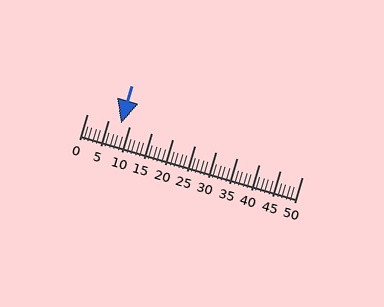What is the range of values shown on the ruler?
The ruler shows values from 0 to 50.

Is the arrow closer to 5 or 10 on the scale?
The arrow is closer to 10.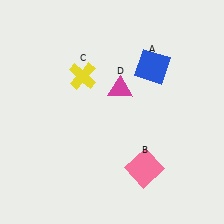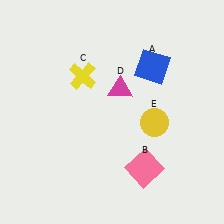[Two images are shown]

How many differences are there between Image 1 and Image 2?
There is 1 difference between the two images.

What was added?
A yellow circle (E) was added in Image 2.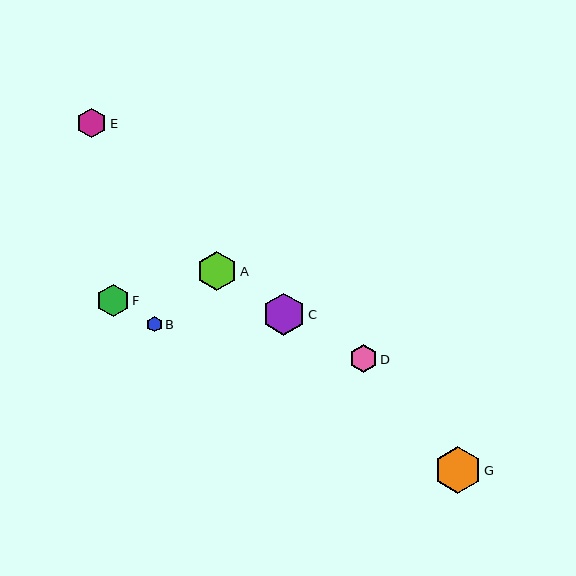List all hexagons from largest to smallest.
From largest to smallest: G, C, A, F, E, D, B.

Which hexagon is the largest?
Hexagon G is the largest with a size of approximately 47 pixels.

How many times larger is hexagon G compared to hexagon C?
Hexagon G is approximately 1.1 times the size of hexagon C.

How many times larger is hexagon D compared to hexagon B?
Hexagon D is approximately 1.8 times the size of hexagon B.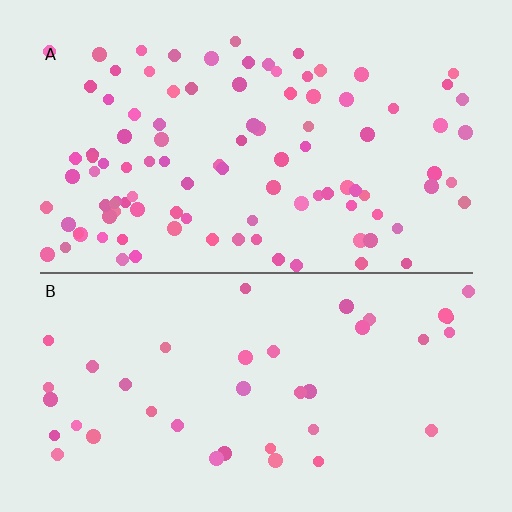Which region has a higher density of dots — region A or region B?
A (the top).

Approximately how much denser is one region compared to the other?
Approximately 2.5× — region A over region B.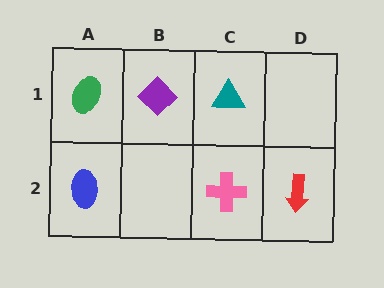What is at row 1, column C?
A teal triangle.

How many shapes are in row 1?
3 shapes.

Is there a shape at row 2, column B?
No, that cell is empty.